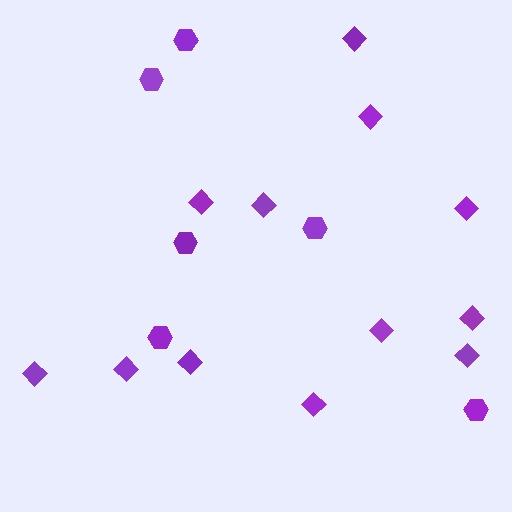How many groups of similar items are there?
There are 2 groups: one group of hexagons (6) and one group of diamonds (12).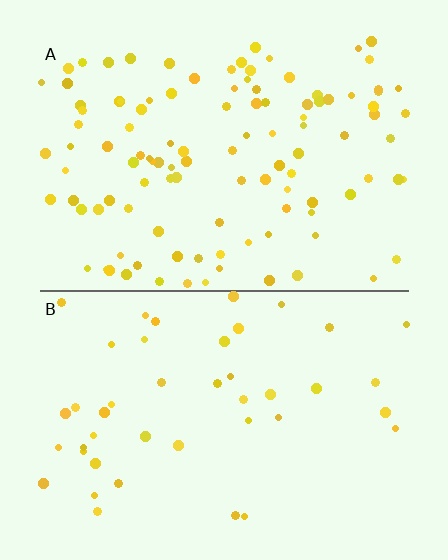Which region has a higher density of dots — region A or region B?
A (the top).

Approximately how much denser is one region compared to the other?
Approximately 2.5× — region A over region B.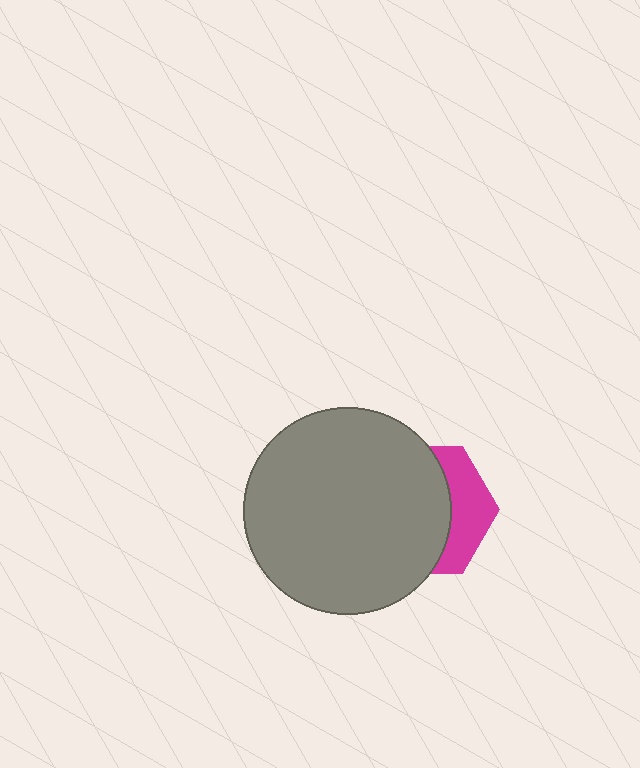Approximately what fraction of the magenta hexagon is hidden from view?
Roughly 67% of the magenta hexagon is hidden behind the gray circle.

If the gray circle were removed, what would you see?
You would see the complete magenta hexagon.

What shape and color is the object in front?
The object in front is a gray circle.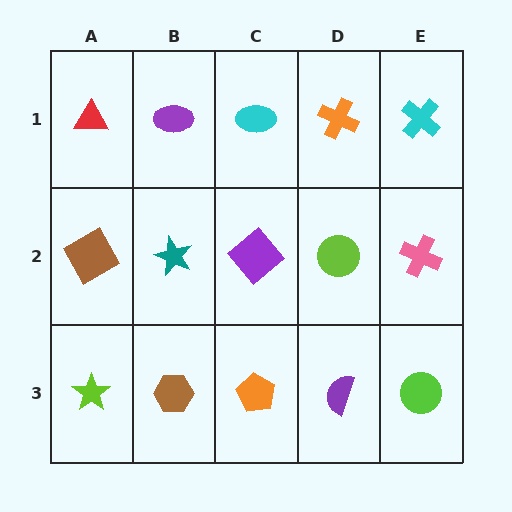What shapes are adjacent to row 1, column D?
A lime circle (row 2, column D), a cyan ellipse (row 1, column C), a cyan cross (row 1, column E).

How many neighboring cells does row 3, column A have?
2.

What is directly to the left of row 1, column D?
A cyan ellipse.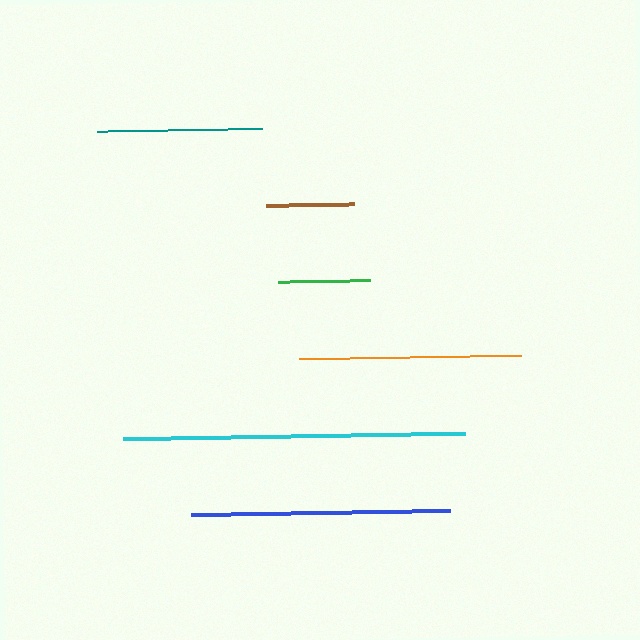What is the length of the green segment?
The green segment is approximately 92 pixels long.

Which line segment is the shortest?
The brown line is the shortest at approximately 88 pixels.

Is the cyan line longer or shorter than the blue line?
The cyan line is longer than the blue line.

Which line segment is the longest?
The cyan line is the longest at approximately 342 pixels.